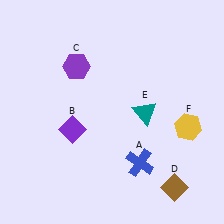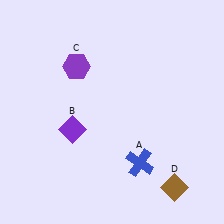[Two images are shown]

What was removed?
The teal triangle (E), the yellow hexagon (F) were removed in Image 2.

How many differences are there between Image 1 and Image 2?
There are 2 differences between the two images.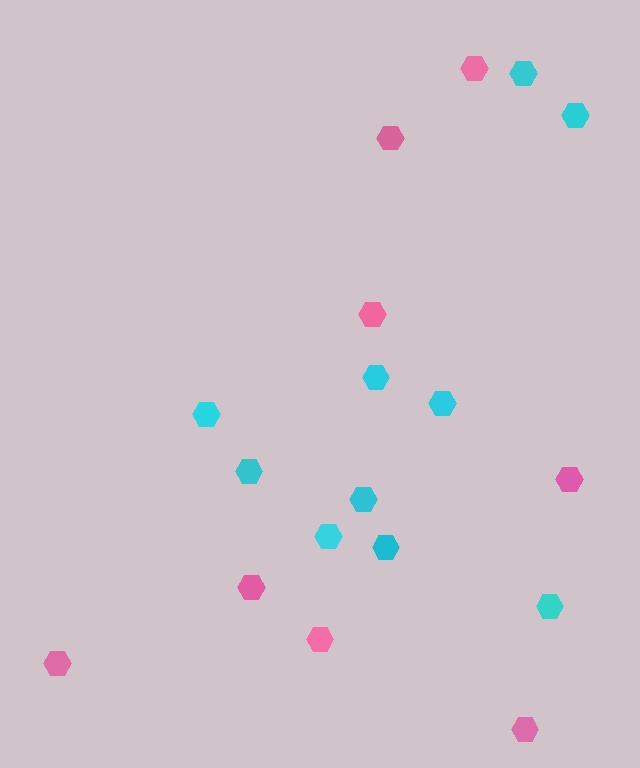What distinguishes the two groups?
There are 2 groups: one group of cyan hexagons (10) and one group of pink hexagons (8).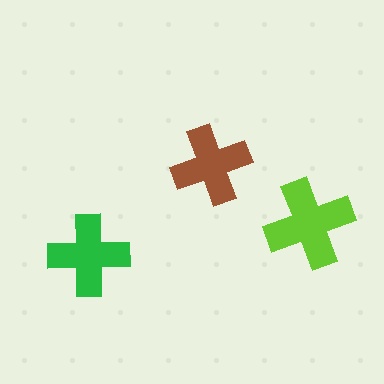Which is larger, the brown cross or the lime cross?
The lime one.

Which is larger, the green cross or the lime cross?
The lime one.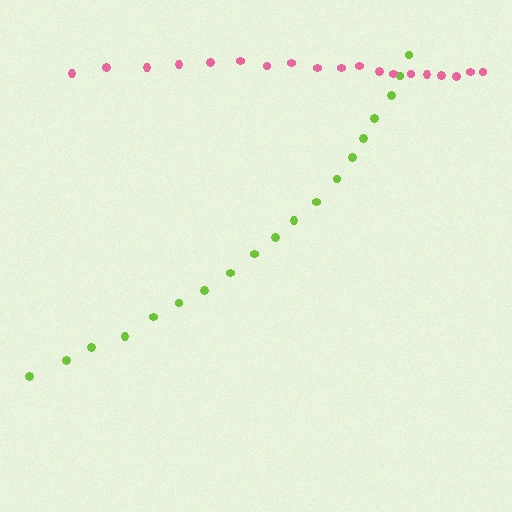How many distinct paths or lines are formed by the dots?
There are 2 distinct paths.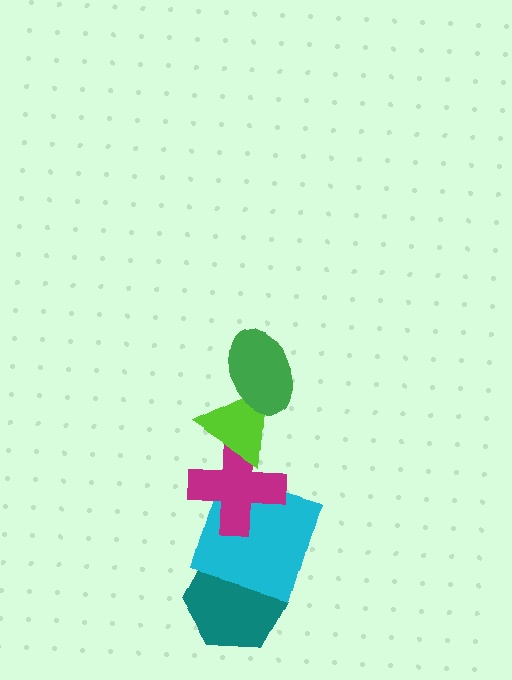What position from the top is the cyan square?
The cyan square is 4th from the top.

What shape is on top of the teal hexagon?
The cyan square is on top of the teal hexagon.